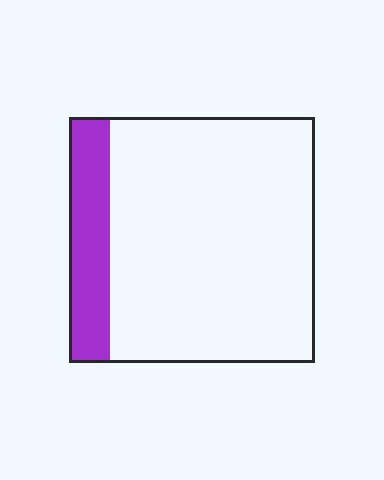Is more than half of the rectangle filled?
No.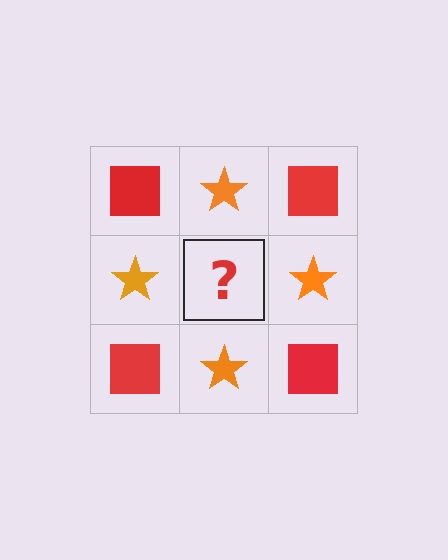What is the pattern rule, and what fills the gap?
The rule is that it alternates red square and orange star in a checkerboard pattern. The gap should be filled with a red square.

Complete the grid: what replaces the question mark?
The question mark should be replaced with a red square.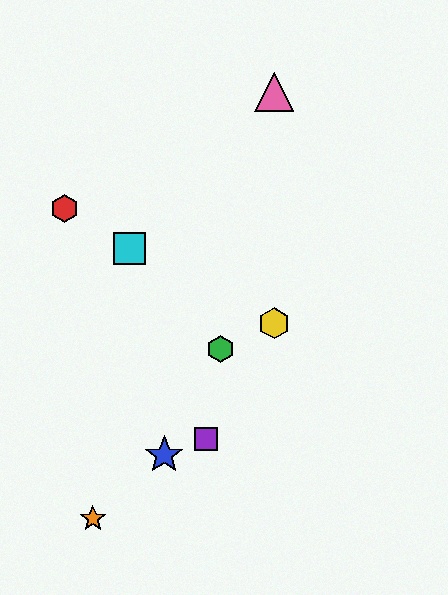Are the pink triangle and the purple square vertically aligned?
No, the pink triangle is at x≈274 and the purple square is at x≈206.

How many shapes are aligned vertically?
2 shapes (the yellow hexagon, the pink triangle) are aligned vertically.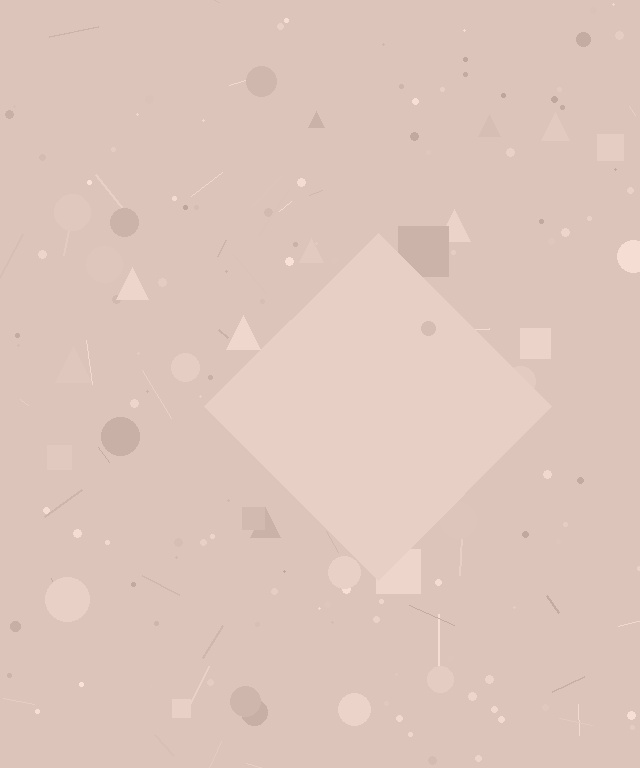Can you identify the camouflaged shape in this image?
The camouflaged shape is a diamond.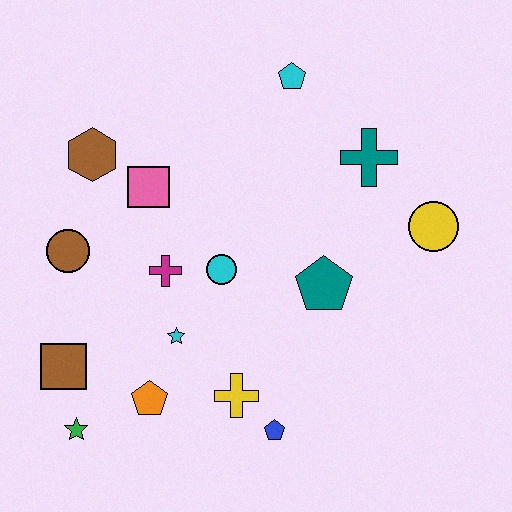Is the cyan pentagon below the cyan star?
No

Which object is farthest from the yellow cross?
The cyan pentagon is farthest from the yellow cross.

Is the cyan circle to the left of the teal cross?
Yes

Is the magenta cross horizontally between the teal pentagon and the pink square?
Yes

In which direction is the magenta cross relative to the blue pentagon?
The magenta cross is above the blue pentagon.